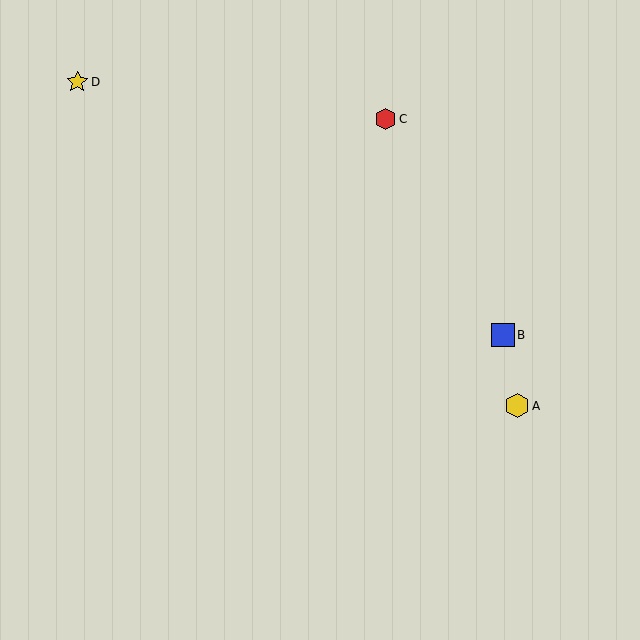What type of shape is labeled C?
Shape C is a red hexagon.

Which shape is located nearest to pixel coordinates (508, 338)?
The blue square (labeled B) at (503, 335) is nearest to that location.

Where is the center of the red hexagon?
The center of the red hexagon is at (386, 119).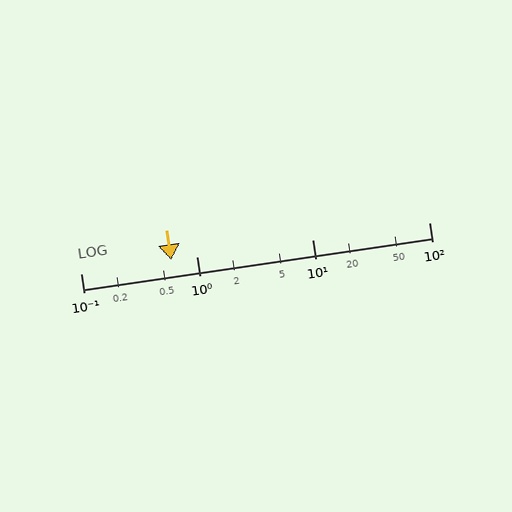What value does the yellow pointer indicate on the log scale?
The pointer indicates approximately 0.6.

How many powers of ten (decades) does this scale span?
The scale spans 3 decades, from 0.1 to 100.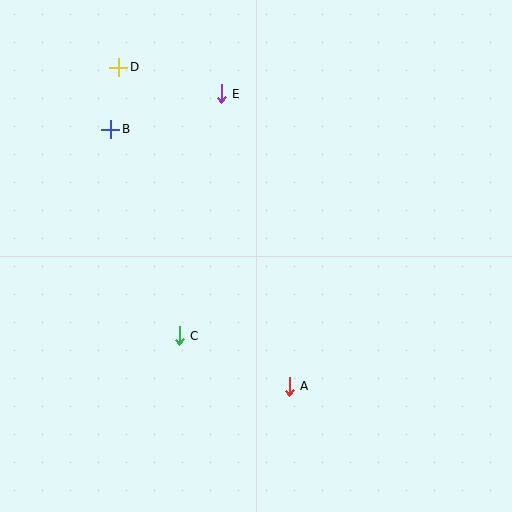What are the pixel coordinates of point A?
Point A is at (289, 386).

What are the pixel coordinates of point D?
Point D is at (119, 67).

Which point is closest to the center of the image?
Point C at (179, 336) is closest to the center.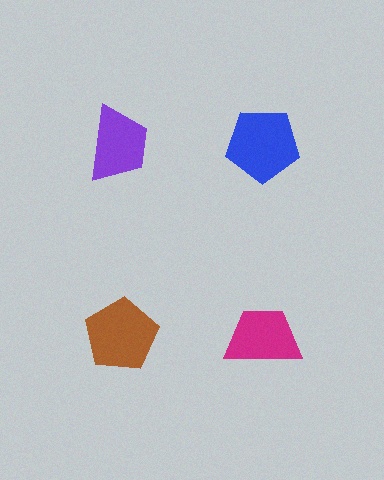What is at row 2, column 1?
A brown pentagon.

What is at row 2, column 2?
A magenta trapezoid.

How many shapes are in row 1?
2 shapes.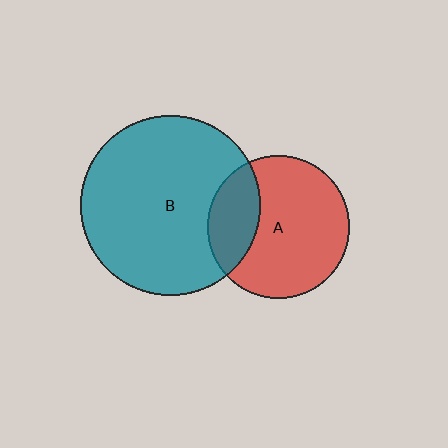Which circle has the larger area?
Circle B (teal).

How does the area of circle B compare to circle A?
Approximately 1.6 times.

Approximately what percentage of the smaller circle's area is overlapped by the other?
Approximately 25%.